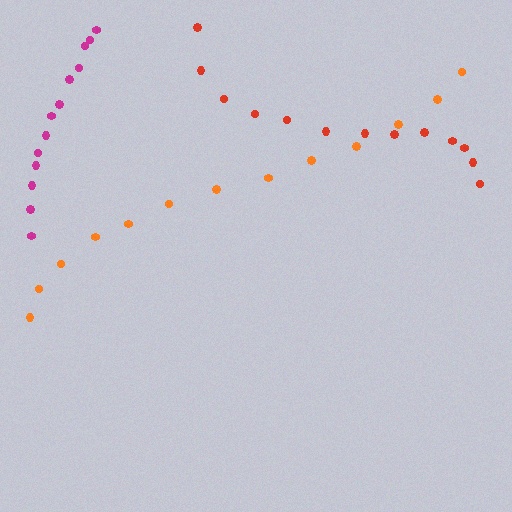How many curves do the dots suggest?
There are 3 distinct paths.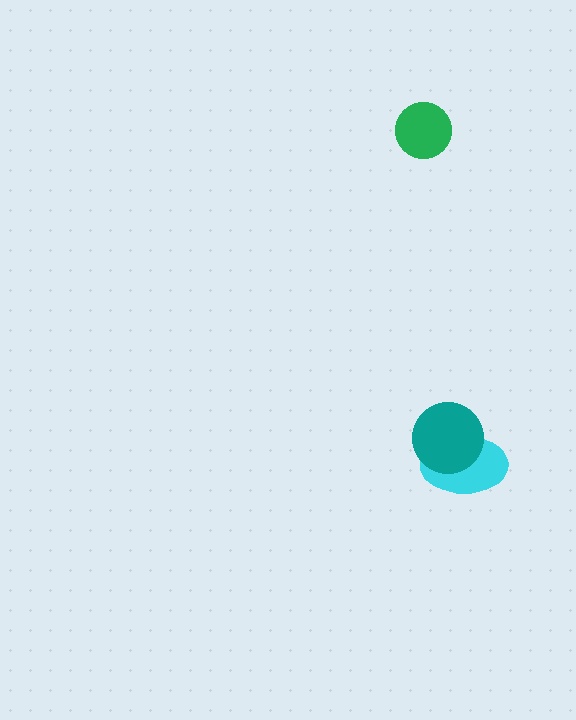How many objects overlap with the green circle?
0 objects overlap with the green circle.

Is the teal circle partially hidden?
No, no other shape covers it.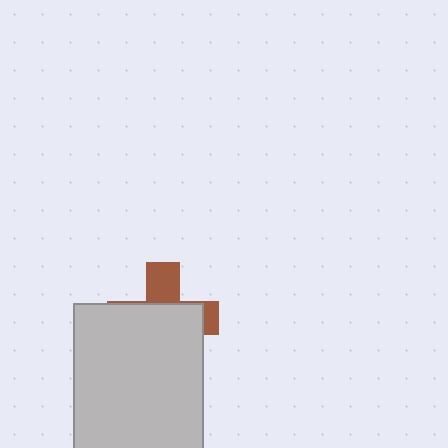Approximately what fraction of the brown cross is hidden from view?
Roughly 68% of the brown cross is hidden behind the light gray rectangle.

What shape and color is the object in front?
The object in front is a light gray rectangle.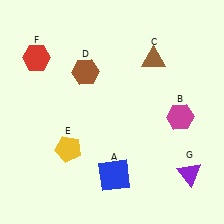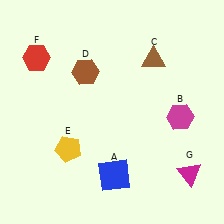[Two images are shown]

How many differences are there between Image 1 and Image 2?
There is 1 difference between the two images.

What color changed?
The triangle (G) changed from purple in Image 1 to magenta in Image 2.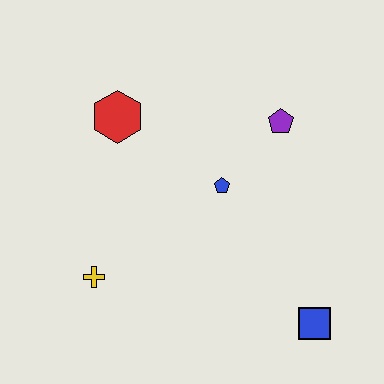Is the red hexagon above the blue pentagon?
Yes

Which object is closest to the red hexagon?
The blue pentagon is closest to the red hexagon.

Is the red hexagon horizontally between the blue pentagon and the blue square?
No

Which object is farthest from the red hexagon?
The blue square is farthest from the red hexagon.